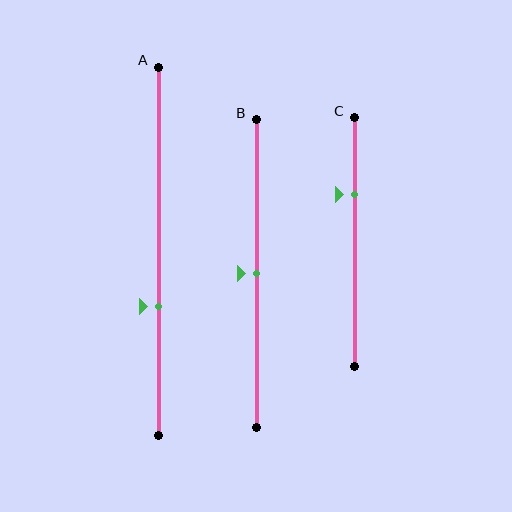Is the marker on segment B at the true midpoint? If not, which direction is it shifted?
Yes, the marker on segment B is at the true midpoint.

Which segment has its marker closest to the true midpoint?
Segment B has its marker closest to the true midpoint.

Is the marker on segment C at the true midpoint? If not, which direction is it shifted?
No, the marker on segment C is shifted upward by about 19% of the segment length.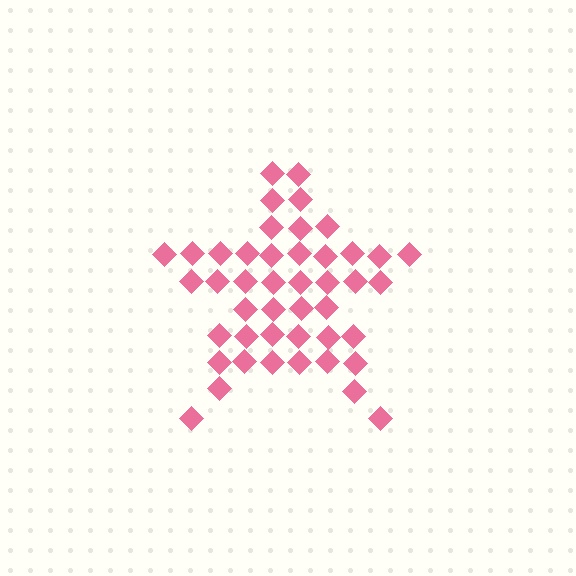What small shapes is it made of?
It is made of small diamonds.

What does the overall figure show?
The overall figure shows a star.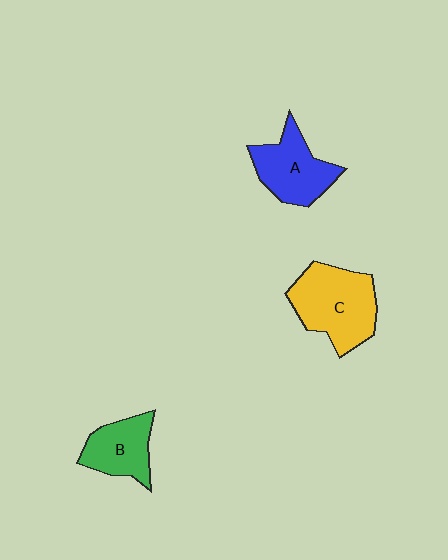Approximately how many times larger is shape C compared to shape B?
Approximately 1.6 times.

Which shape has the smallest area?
Shape B (green).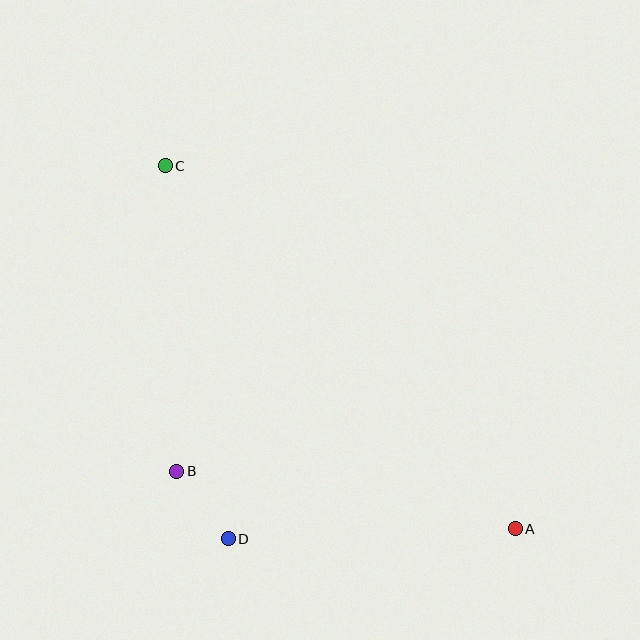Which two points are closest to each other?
Points B and D are closest to each other.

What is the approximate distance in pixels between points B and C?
The distance between B and C is approximately 306 pixels.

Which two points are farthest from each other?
Points A and C are farthest from each other.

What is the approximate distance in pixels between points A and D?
The distance between A and D is approximately 287 pixels.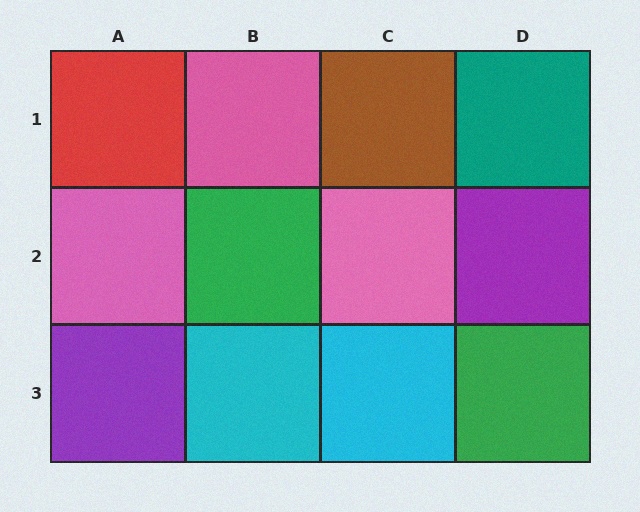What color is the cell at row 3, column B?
Cyan.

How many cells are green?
2 cells are green.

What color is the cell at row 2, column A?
Pink.